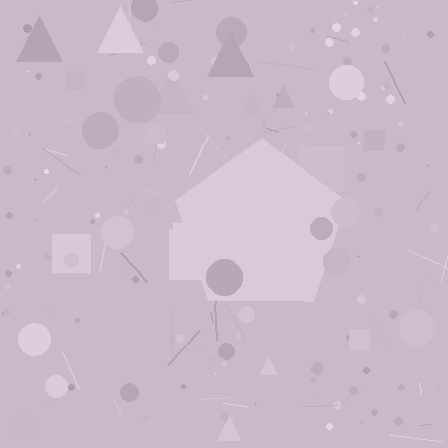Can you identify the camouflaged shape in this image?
The camouflaged shape is a pentagon.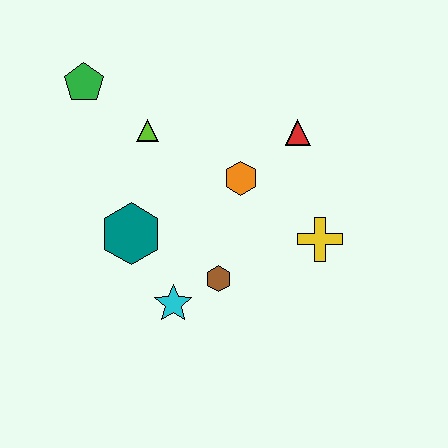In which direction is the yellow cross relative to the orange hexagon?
The yellow cross is to the right of the orange hexagon.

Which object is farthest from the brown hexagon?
The green pentagon is farthest from the brown hexagon.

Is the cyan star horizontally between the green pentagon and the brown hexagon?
Yes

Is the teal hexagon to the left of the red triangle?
Yes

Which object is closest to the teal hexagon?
The cyan star is closest to the teal hexagon.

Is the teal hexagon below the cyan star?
No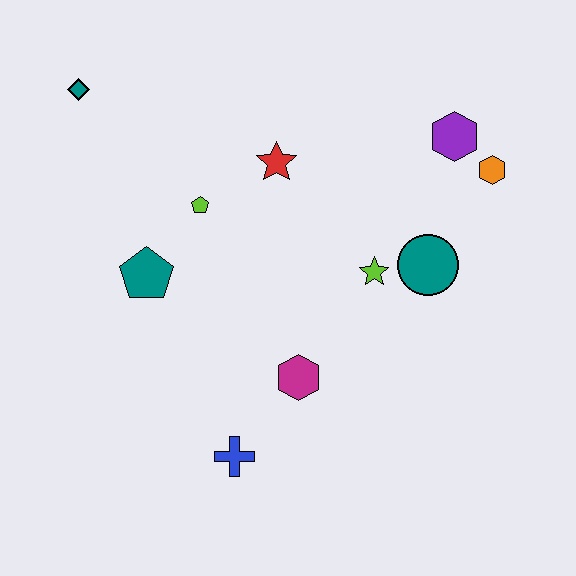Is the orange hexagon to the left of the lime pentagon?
No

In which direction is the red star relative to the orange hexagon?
The red star is to the left of the orange hexagon.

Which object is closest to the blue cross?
The magenta hexagon is closest to the blue cross.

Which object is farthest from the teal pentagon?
The orange hexagon is farthest from the teal pentagon.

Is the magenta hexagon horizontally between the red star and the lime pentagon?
No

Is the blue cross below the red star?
Yes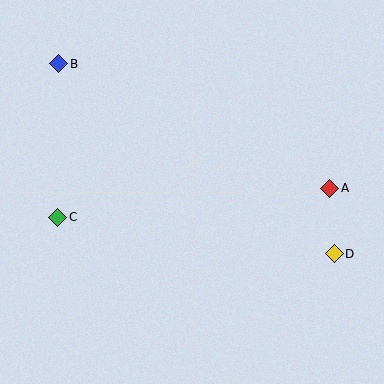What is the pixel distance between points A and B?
The distance between A and B is 298 pixels.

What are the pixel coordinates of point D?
Point D is at (334, 254).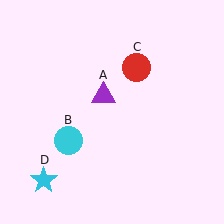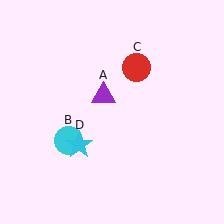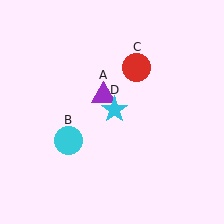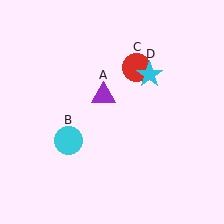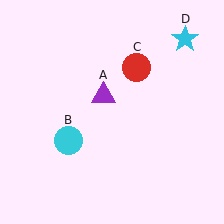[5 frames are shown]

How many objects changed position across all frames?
1 object changed position: cyan star (object D).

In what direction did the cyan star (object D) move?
The cyan star (object D) moved up and to the right.